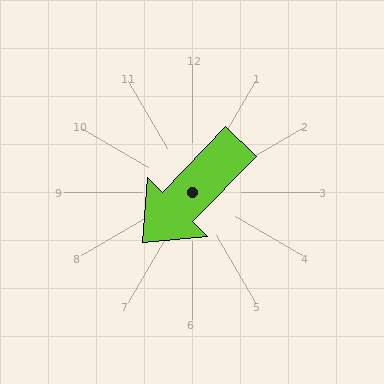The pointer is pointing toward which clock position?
Roughly 7 o'clock.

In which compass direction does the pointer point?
Southwest.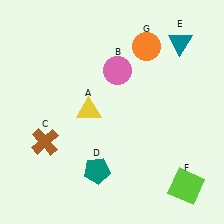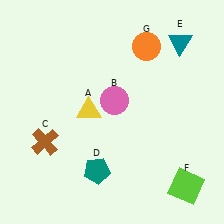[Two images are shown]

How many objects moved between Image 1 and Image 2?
1 object moved between the two images.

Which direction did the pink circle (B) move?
The pink circle (B) moved down.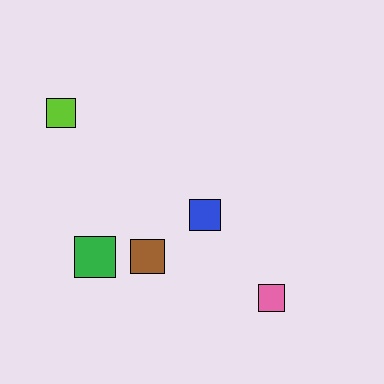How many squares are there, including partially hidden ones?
There are 5 squares.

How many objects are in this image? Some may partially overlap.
There are 5 objects.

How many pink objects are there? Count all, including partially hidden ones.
There is 1 pink object.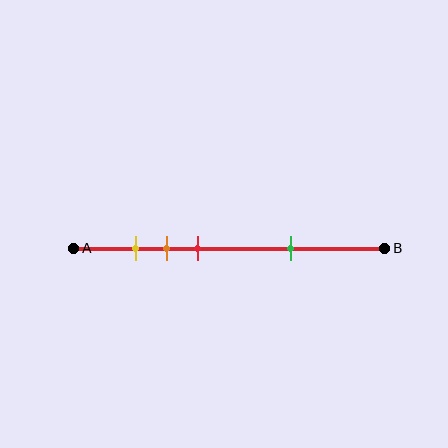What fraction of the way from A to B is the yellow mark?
The yellow mark is approximately 20% (0.2) of the way from A to B.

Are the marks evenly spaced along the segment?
No, the marks are not evenly spaced.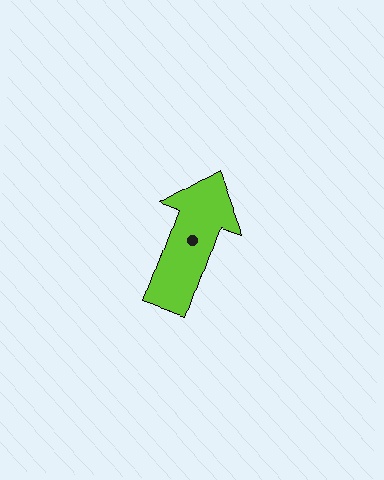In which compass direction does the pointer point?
North.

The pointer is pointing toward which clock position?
Roughly 1 o'clock.